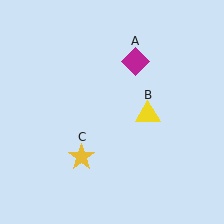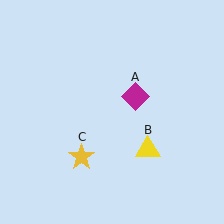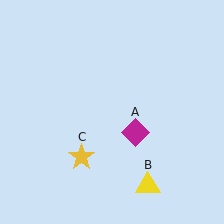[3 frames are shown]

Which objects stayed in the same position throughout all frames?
Yellow star (object C) remained stationary.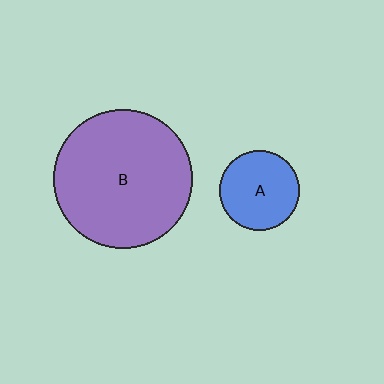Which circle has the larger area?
Circle B (purple).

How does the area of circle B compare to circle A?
Approximately 3.0 times.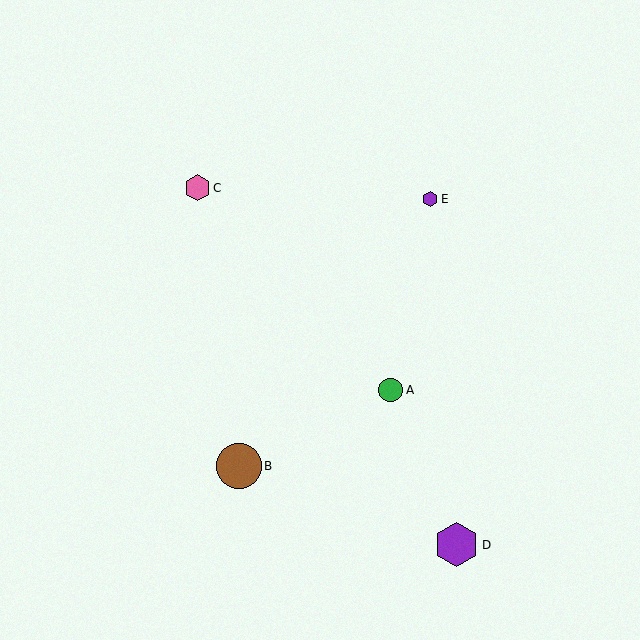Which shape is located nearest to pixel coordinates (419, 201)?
The purple hexagon (labeled E) at (430, 199) is nearest to that location.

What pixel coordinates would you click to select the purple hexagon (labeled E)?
Click at (430, 199) to select the purple hexagon E.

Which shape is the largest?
The brown circle (labeled B) is the largest.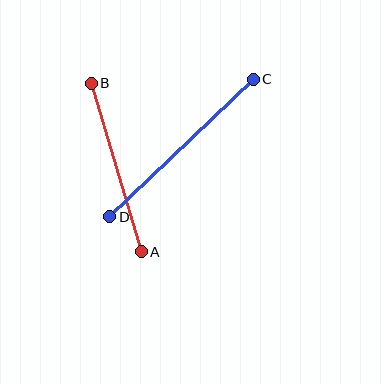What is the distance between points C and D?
The distance is approximately 199 pixels.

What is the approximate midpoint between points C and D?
The midpoint is at approximately (182, 148) pixels.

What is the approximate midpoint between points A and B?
The midpoint is at approximately (116, 168) pixels.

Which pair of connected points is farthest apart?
Points C and D are farthest apart.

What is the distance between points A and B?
The distance is approximately 175 pixels.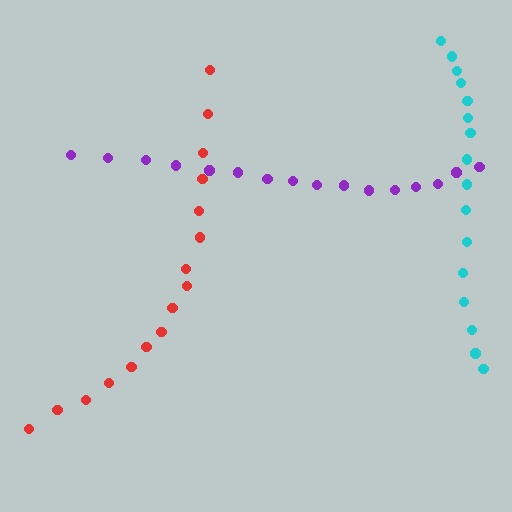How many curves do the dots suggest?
There are 3 distinct paths.